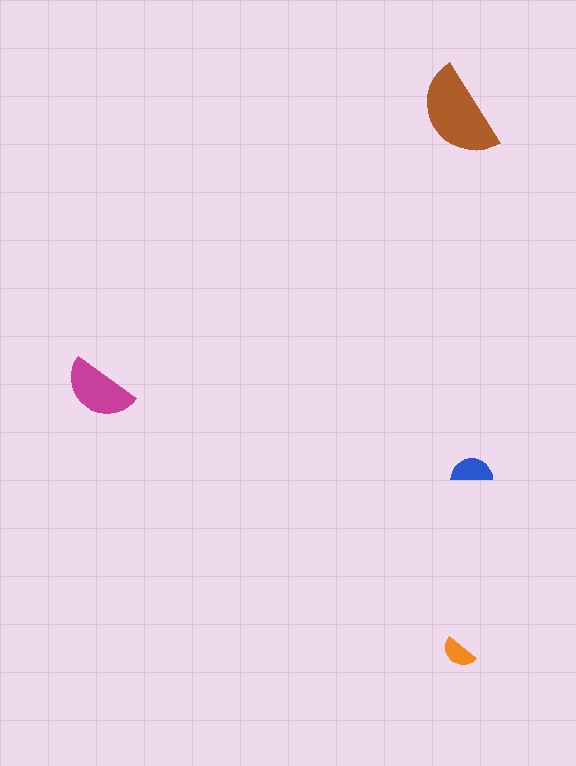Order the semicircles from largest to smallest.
the brown one, the magenta one, the blue one, the orange one.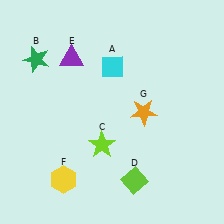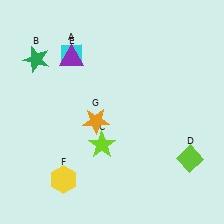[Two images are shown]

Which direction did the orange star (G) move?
The orange star (G) moved left.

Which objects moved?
The objects that moved are: the cyan diamond (A), the lime diamond (D), the orange star (G).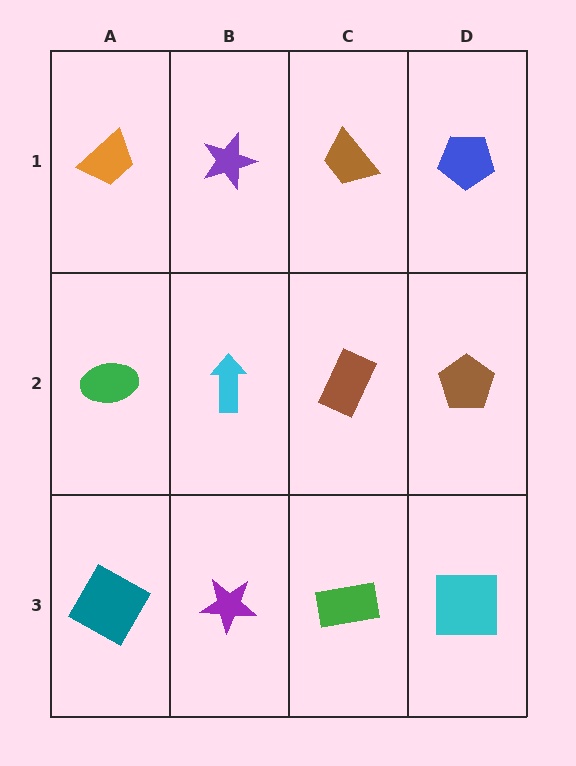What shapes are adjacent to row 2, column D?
A blue pentagon (row 1, column D), a cyan square (row 3, column D), a brown rectangle (row 2, column C).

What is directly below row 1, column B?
A cyan arrow.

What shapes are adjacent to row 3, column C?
A brown rectangle (row 2, column C), a purple star (row 3, column B), a cyan square (row 3, column D).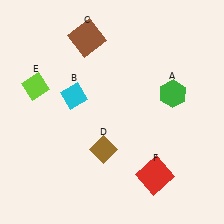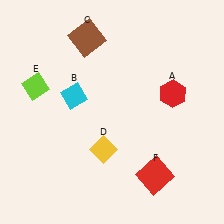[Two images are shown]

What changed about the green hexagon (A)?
In Image 1, A is green. In Image 2, it changed to red.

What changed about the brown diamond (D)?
In Image 1, D is brown. In Image 2, it changed to yellow.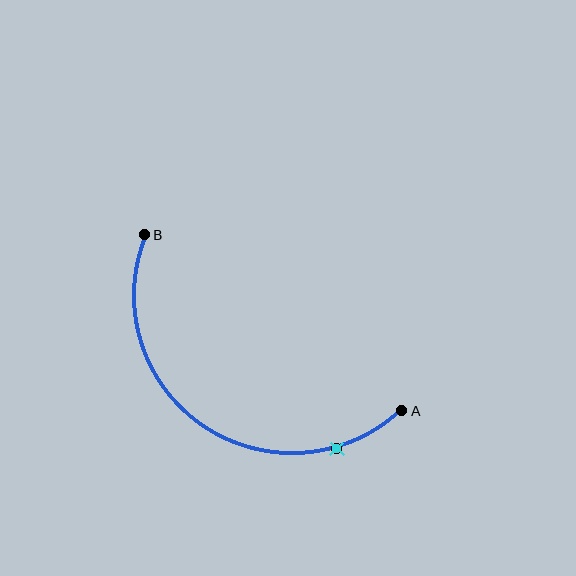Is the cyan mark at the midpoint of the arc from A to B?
No. The cyan mark lies on the arc but is closer to endpoint A. The arc midpoint would be at the point on the curve equidistant along the arc from both A and B.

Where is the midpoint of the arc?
The arc midpoint is the point on the curve farthest from the straight line joining A and B. It sits below and to the left of that line.